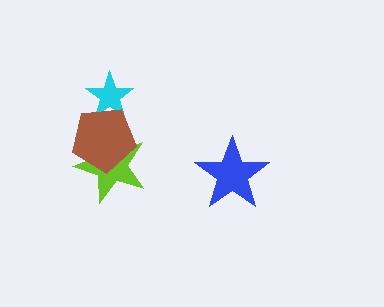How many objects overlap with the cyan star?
1 object overlaps with the cyan star.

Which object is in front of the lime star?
The brown pentagon is in front of the lime star.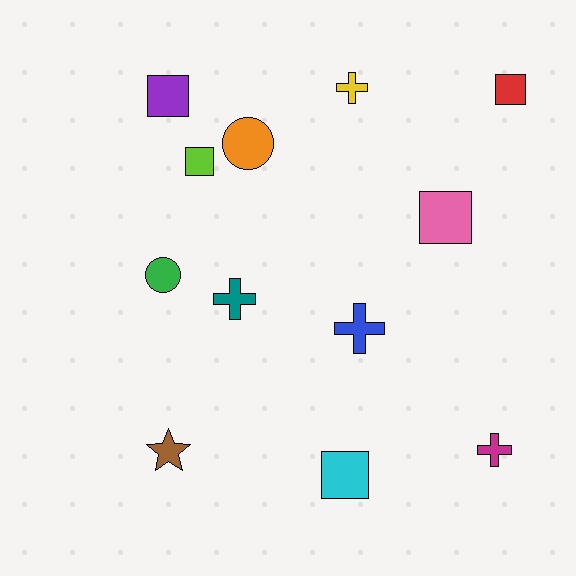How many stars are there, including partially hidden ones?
There is 1 star.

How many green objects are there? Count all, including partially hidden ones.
There is 1 green object.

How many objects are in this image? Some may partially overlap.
There are 12 objects.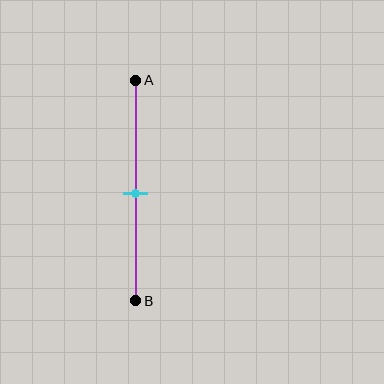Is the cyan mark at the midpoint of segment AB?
Yes, the mark is approximately at the midpoint.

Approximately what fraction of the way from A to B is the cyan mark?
The cyan mark is approximately 50% of the way from A to B.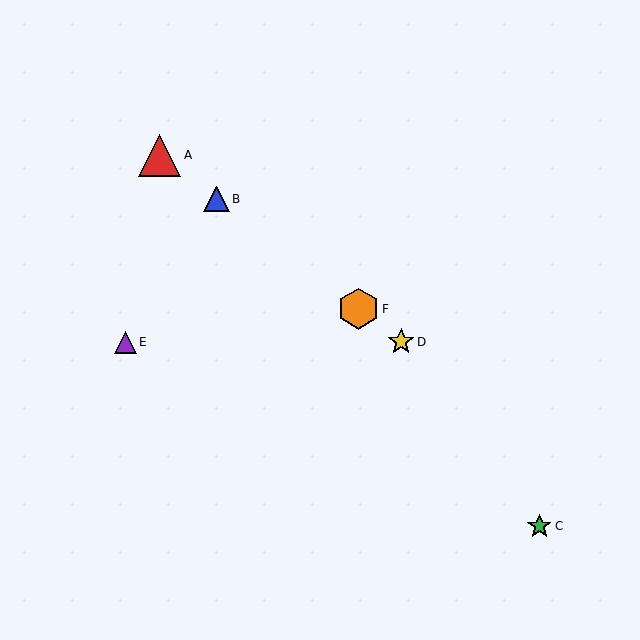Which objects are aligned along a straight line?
Objects A, B, D, F are aligned along a straight line.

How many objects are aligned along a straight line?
4 objects (A, B, D, F) are aligned along a straight line.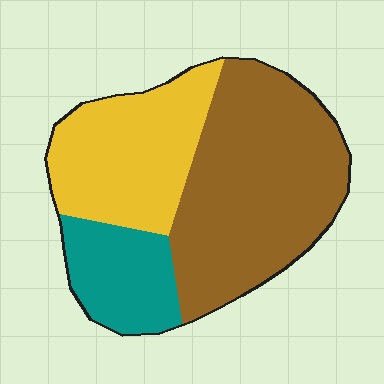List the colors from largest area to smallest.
From largest to smallest: brown, yellow, teal.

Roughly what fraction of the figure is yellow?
Yellow covers around 30% of the figure.